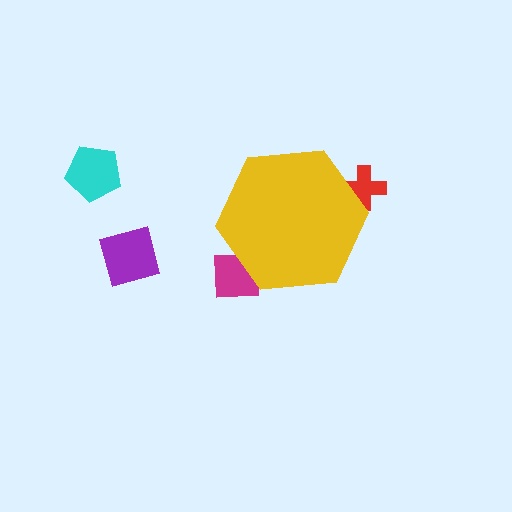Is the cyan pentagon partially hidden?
No, the cyan pentagon is fully visible.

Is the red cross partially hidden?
Yes, the red cross is partially hidden behind the yellow hexagon.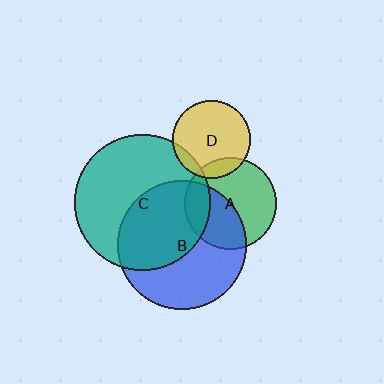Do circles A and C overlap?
Yes.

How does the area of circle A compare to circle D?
Approximately 1.4 times.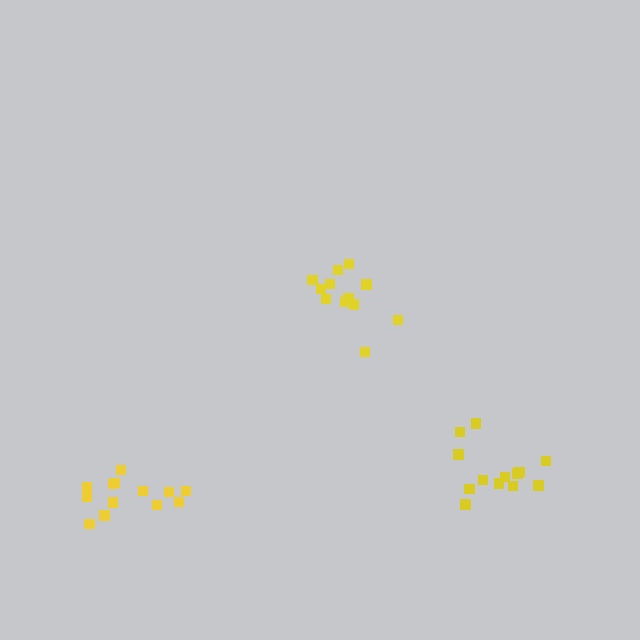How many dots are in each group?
Group 1: 12 dots, Group 2: 13 dots, Group 3: 13 dots (38 total).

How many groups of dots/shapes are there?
There are 3 groups.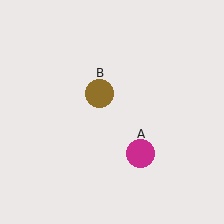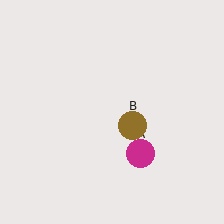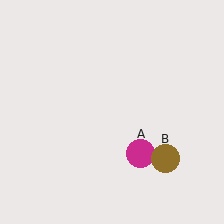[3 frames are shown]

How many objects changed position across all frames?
1 object changed position: brown circle (object B).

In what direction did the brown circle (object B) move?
The brown circle (object B) moved down and to the right.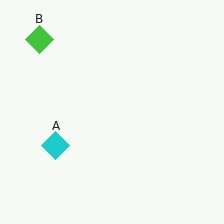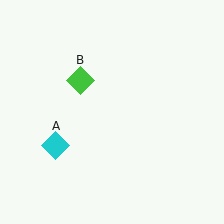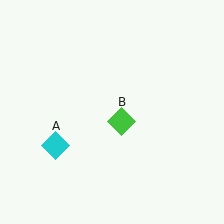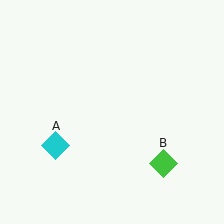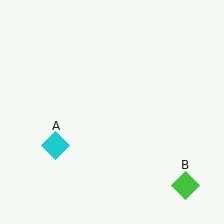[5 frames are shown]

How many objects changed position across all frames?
1 object changed position: green diamond (object B).